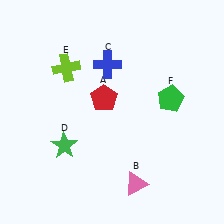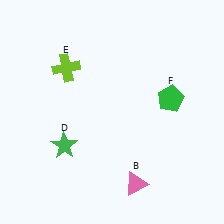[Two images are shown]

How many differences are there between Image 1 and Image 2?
There are 2 differences between the two images.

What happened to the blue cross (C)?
The blue cross (C) was removed in Image 2. It was in the top-left area of Image 1.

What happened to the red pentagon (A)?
The red pentagon (A) was removed in Image 2. It was in the top-left area of Image 1.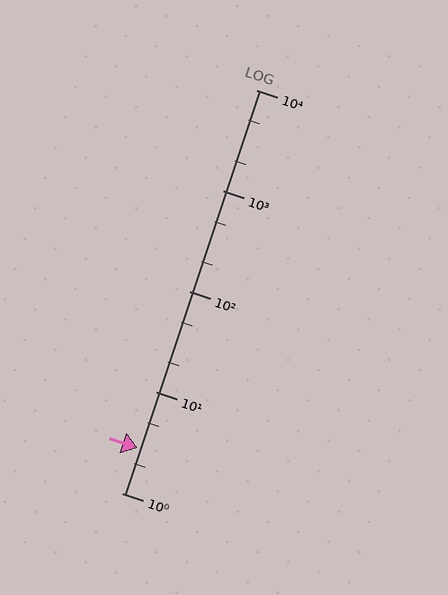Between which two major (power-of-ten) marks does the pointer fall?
The pointer is between 1 and 10.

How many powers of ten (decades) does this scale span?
The scale spans 4 decades, from 1 to 10000.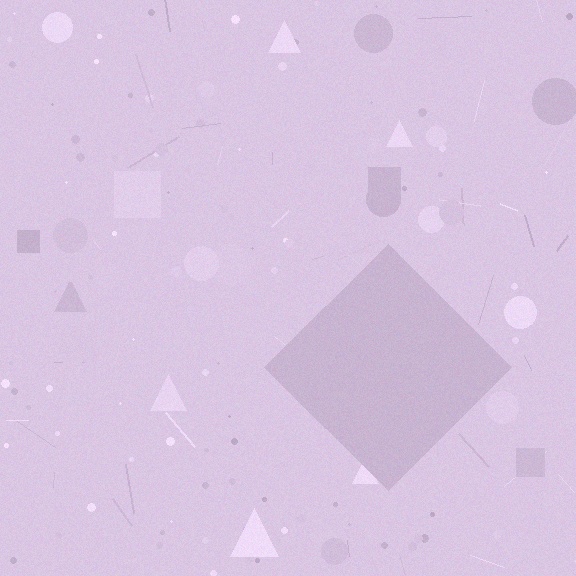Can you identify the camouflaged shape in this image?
The camouflaged shape is a diamond.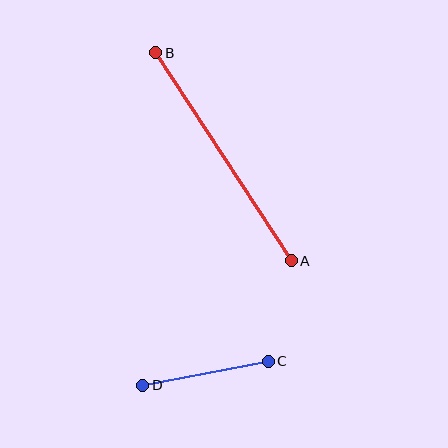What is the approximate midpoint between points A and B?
The midpoint is at approximately (223, 157) pixels.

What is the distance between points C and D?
The distance is approximately 128 pixels.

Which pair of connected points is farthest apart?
Points A and B are farthest apart.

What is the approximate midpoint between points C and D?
The midpoint is at approximately (206, 373) pixels.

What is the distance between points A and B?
The distance is approximately 248 pixels.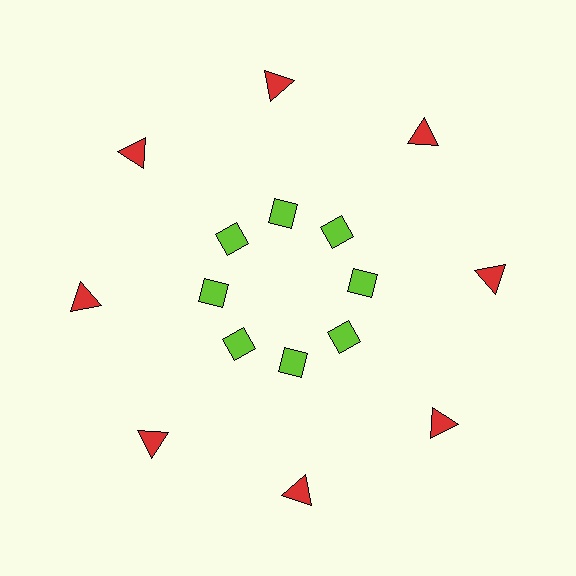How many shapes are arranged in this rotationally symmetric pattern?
There are 16 shapes, arranged in 8 groups of 2.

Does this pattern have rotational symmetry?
Yes, this pattern has 8-fold rotational symmetry. It looks the same after rotating 45 degrees around the center.